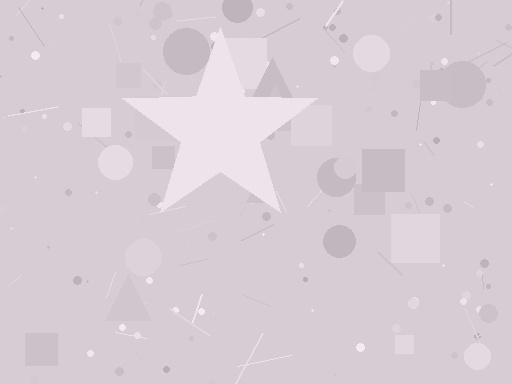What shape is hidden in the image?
A star is hidden in the image.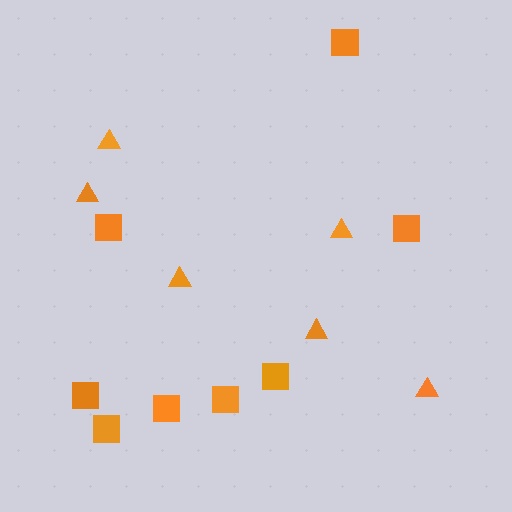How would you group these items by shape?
There are 2 groups: one group of triangles (6) and one group of squares (8).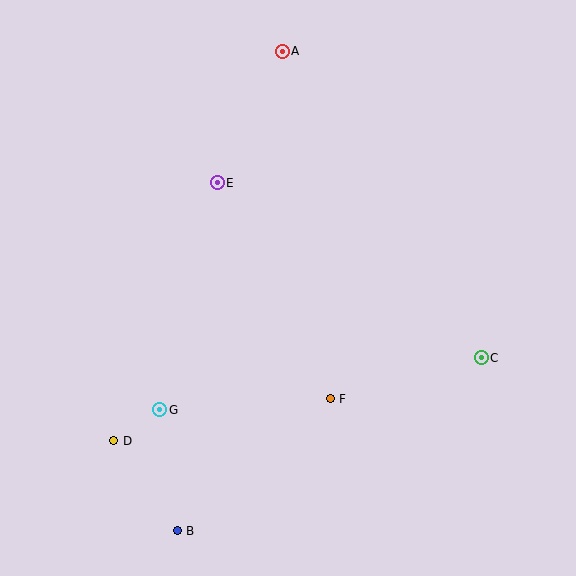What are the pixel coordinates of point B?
Point B is at (177, 531).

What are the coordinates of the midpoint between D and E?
The midpoint between D and E is at (165, 312).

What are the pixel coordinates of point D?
Point D is at (114, 441).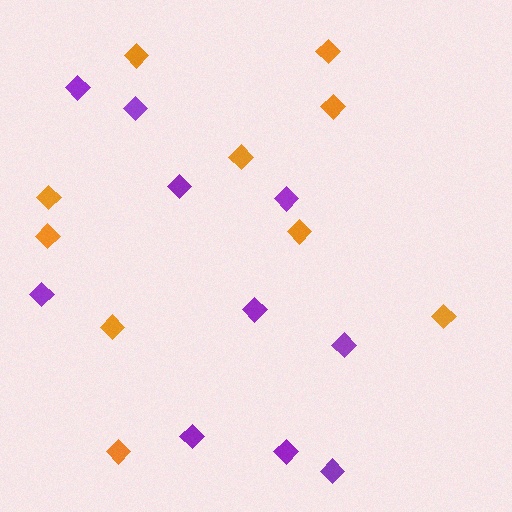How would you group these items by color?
There are 2 groups: one group of purple diamonds (10) and one group of orange diamonds (10).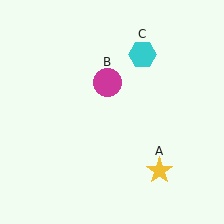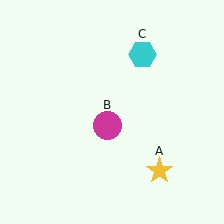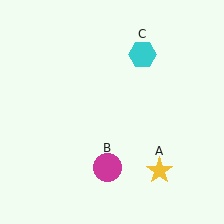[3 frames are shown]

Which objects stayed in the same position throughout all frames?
Yellow star (object A) and cyan hexagon (object C) remained stationary.